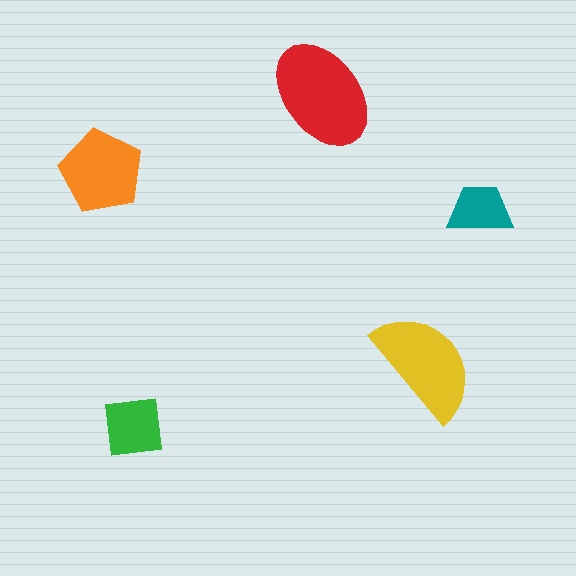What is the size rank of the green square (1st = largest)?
4th.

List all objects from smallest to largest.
The teal trapezoid, the green square, the orange pentagon, the yellow semicircle, the red ellipse.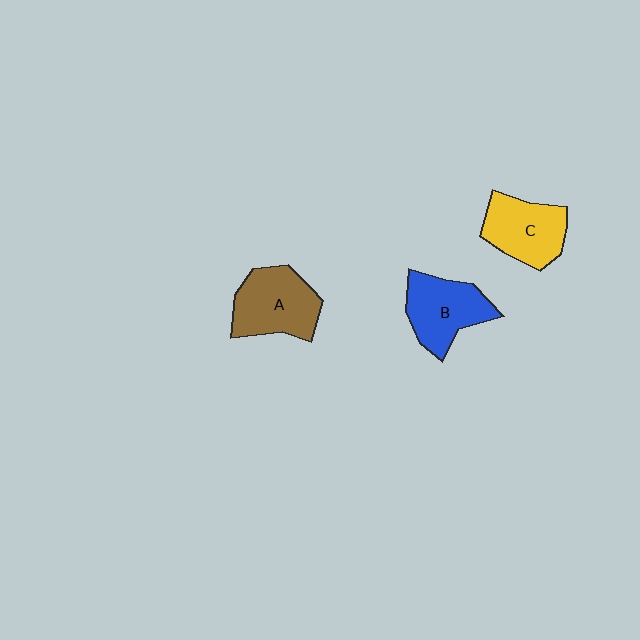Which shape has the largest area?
Shape A (brown).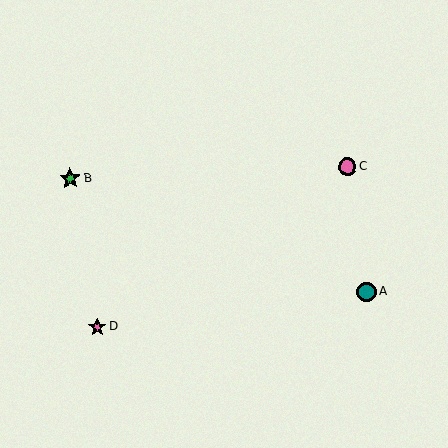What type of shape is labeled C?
Shape C is a pink circle.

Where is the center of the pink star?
The center of the pink star is at (97, 327).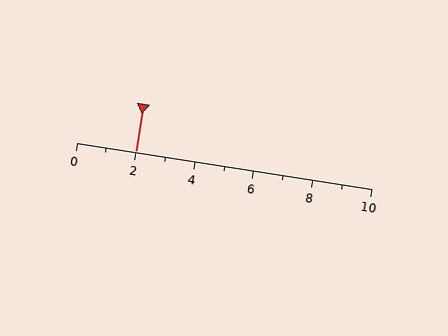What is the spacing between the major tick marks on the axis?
The major ticks are spaced 2 apart.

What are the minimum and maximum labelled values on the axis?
The axis runs from 0 to 10.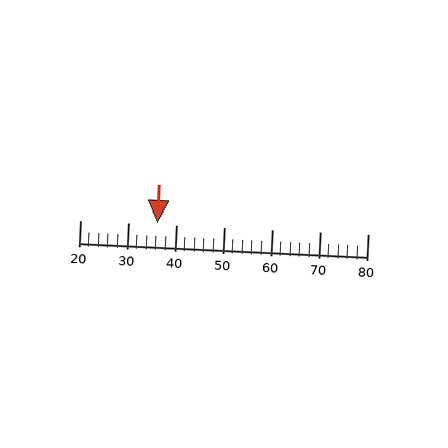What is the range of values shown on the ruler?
The ruler shows values from 20 to 80.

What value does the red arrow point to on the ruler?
The red arrow points to approximately 36.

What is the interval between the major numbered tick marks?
The major tick marks are spaced 10 units apart.